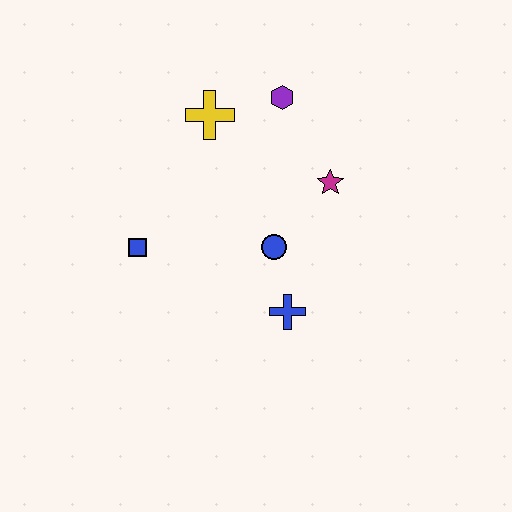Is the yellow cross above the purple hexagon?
No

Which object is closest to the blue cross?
The blue circle is closest to the blue cross.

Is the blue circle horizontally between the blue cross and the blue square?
Yes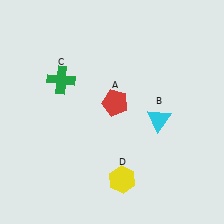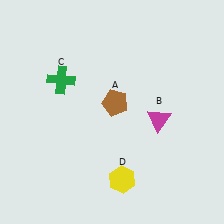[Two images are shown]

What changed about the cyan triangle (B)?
In Image 1, B is cyan. In Image 2, it changed to magenta.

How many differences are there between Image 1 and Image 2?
There are 2 differences between the two images.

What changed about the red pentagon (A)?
In Image 1, A is red. In Image 2, it changed to brown.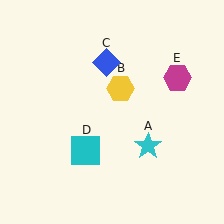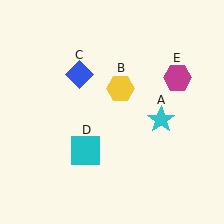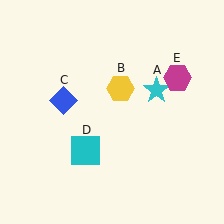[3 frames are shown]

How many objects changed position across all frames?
2 objects changed position: cyan star (object A), blue diamond (object C).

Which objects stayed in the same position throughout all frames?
Yellow hexagon (object B) and cyan square (object D) and magenta hexagon (object E) remained stationary.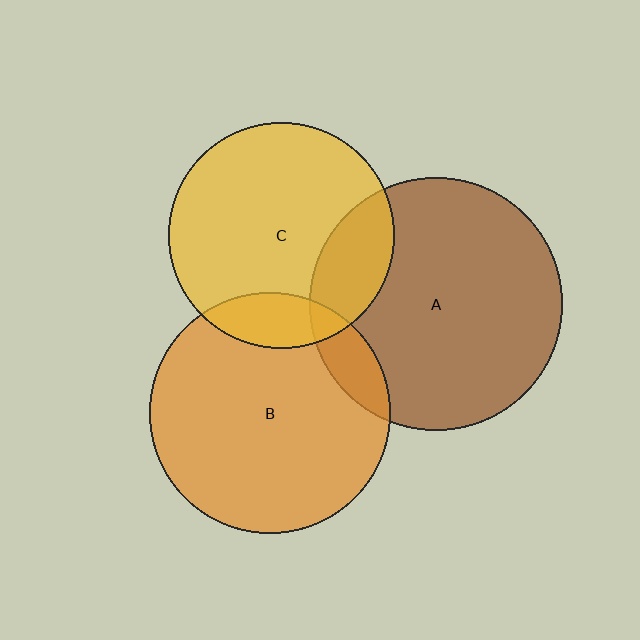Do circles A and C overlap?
Yes.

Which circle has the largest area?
Circle A (brown).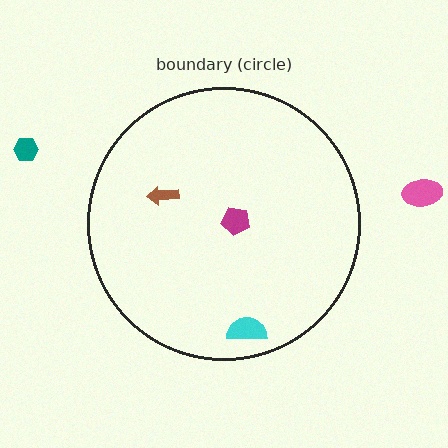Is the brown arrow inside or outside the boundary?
Inside.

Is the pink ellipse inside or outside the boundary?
Outside.